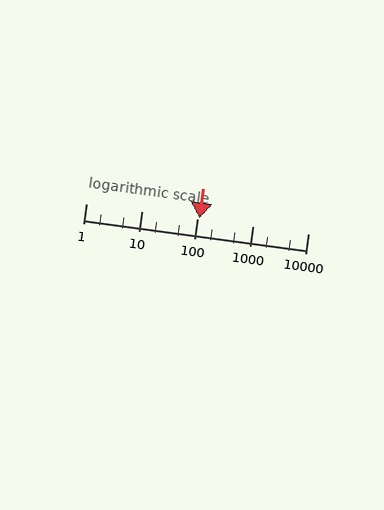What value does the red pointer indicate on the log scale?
The pointer indicates approximately 110.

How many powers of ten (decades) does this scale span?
The scale spans 4 decades, from 1 to 10000.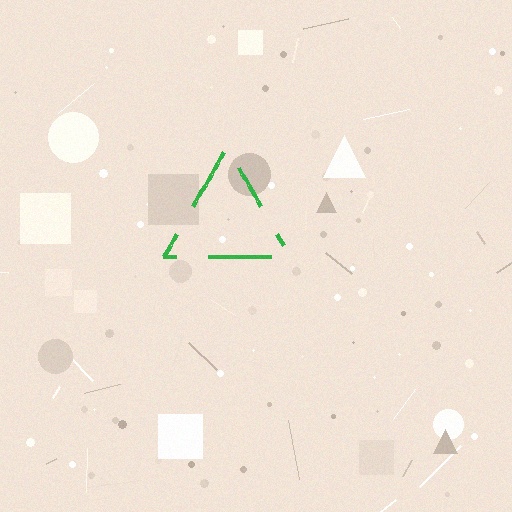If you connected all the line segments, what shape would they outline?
They would outline a triangle.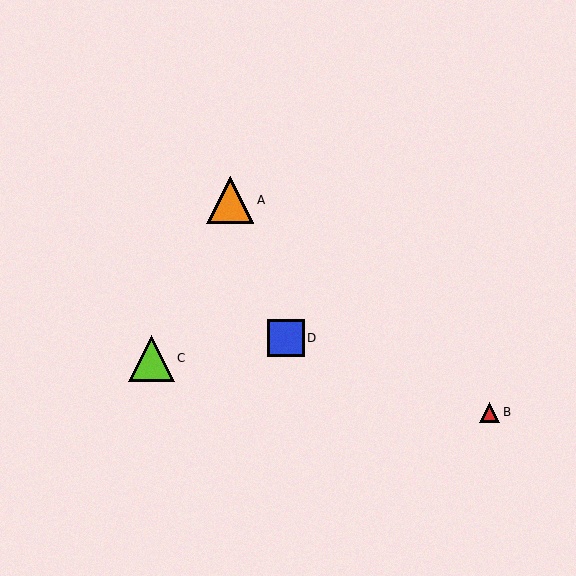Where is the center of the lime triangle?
The center of the lime triangle is at (151, 358).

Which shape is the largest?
The orange triangle (labeled A) is the largest.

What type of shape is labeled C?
Shape C is a lime triangle.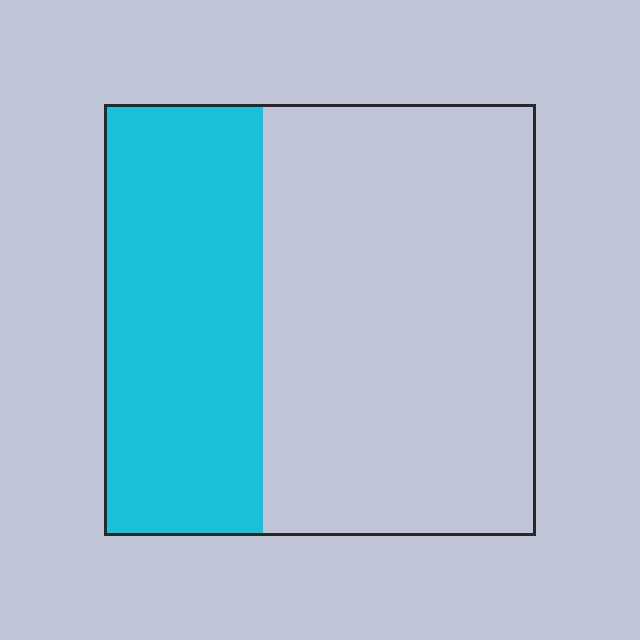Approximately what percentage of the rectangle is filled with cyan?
Approximately 35%.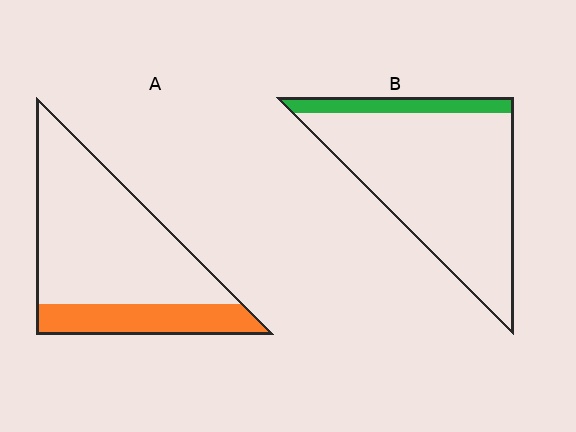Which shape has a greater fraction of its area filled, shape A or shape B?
Shape A.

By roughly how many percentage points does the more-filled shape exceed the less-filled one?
By roughly 10 percentage points (A over B).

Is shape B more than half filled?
No.